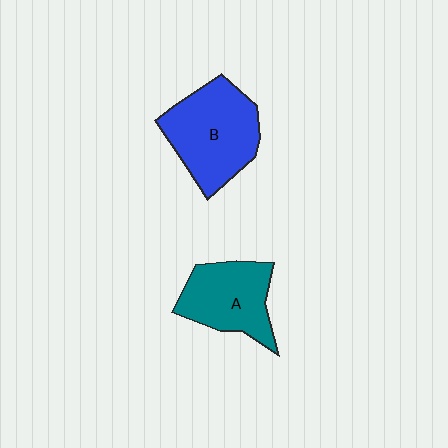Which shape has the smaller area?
Shape A (teal).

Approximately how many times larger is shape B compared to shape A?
Approximately 1.3 times.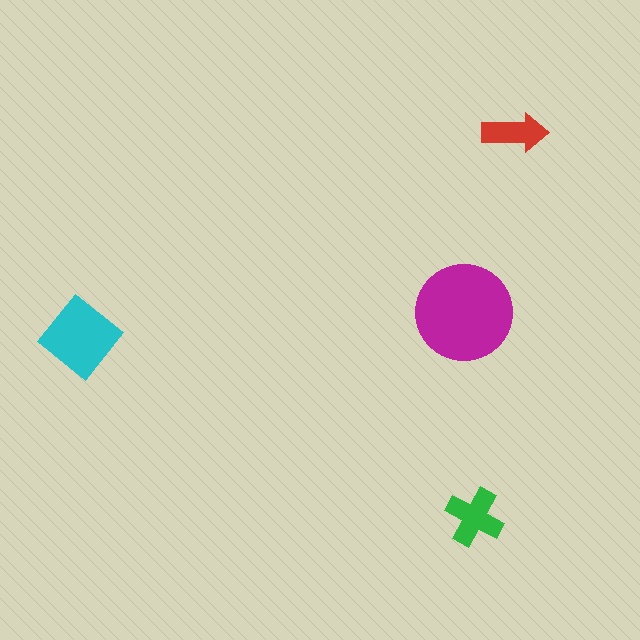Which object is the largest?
The magenta circle.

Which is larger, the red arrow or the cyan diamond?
The cyan diamond.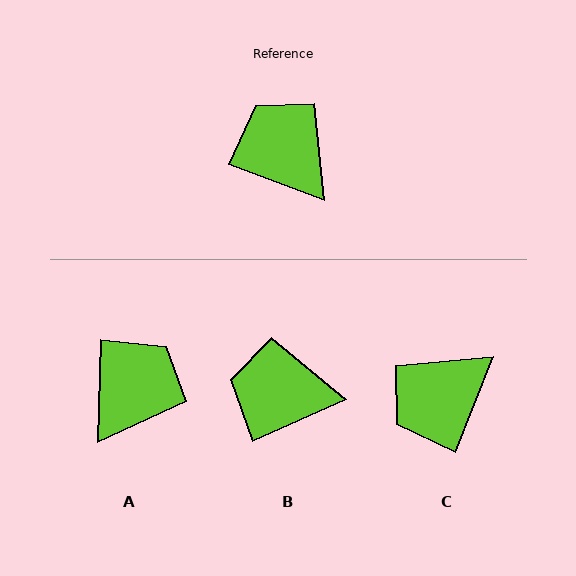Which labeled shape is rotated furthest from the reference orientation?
C, about 89 degrees away.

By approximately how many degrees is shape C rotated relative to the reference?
Approximately 89 degrees counter-clockwise.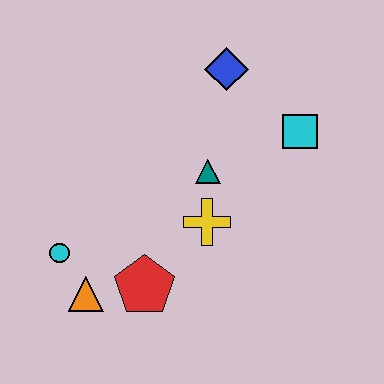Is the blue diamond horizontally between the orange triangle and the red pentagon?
No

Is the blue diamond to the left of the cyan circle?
No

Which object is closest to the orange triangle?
The cyan circle is closest to the orange triangle.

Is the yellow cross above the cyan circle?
Yes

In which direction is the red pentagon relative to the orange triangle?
The red pentagon is to the right of the orange triangle.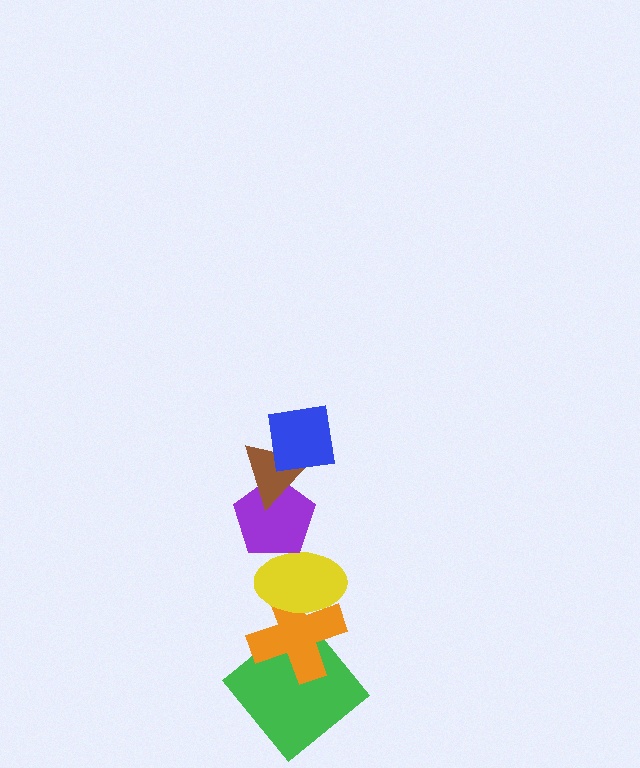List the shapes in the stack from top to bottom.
From top to bottom: the blue square, the brown triangle, the purple pentagon, the yellow ellipse, the orange cross, the green diamond.